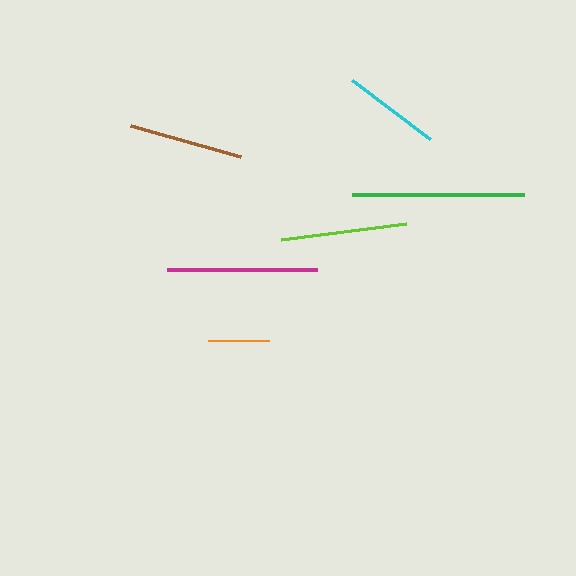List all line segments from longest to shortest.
From longest to shortest: green, magenta, lime, brown, cyan, orange.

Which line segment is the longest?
The green line is the longest at approximately 172 pixels.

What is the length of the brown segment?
The brown segment is approximately 114 pixels long.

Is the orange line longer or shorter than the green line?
The green line is longer than the orange line.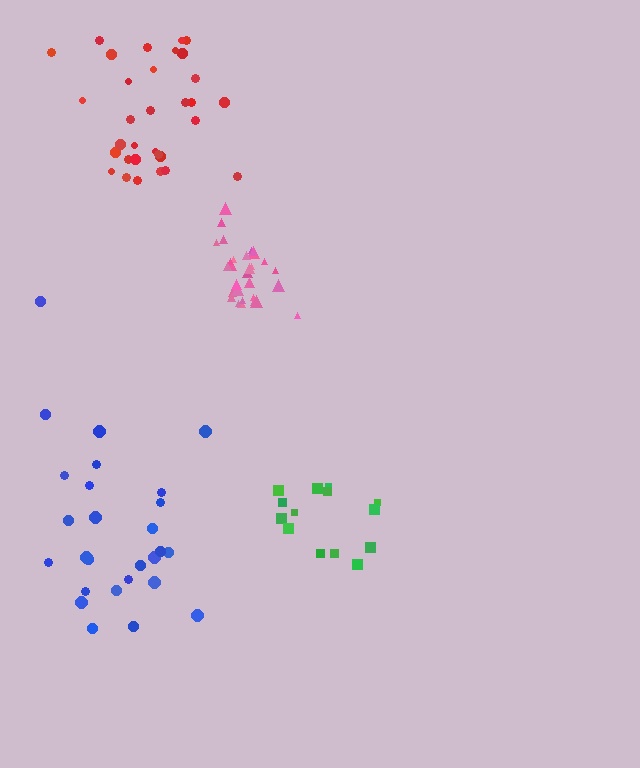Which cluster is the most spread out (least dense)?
Blue.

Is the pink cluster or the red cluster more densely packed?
Pink.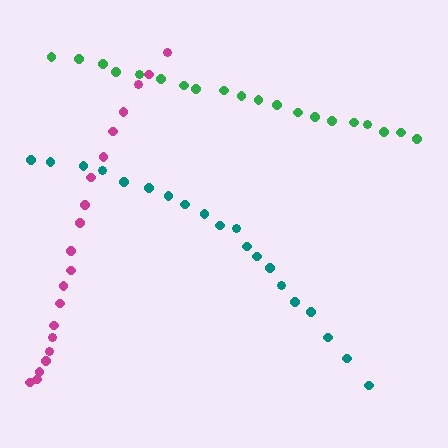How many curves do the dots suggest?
There are 3 distinct paths.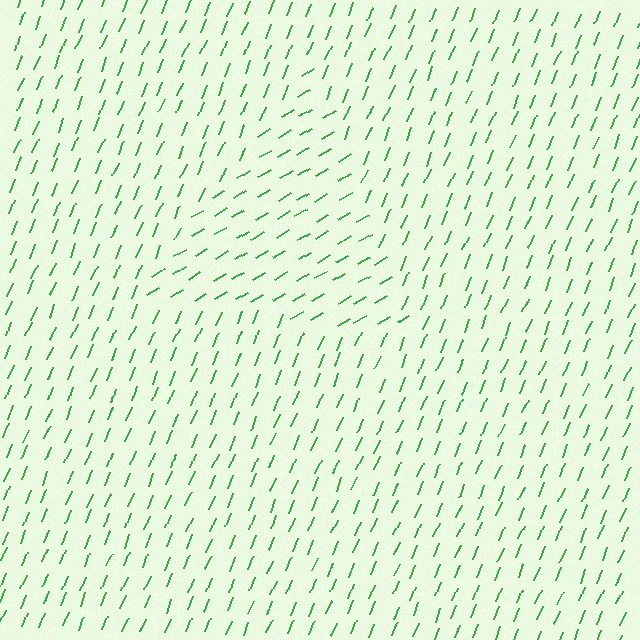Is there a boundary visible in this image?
Yes, there is a texture boundary formed by a change in line orientation.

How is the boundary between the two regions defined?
The boundary is defined purely by a change in line orientation (approximately 38 degrees difference). All lines are the same color and thickness.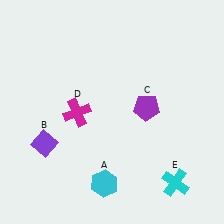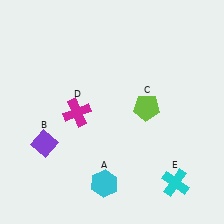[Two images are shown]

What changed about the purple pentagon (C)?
In Image 1, C is purple. In Image 2, it changed to lime.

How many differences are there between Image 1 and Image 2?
There is 1 difference between the two images.